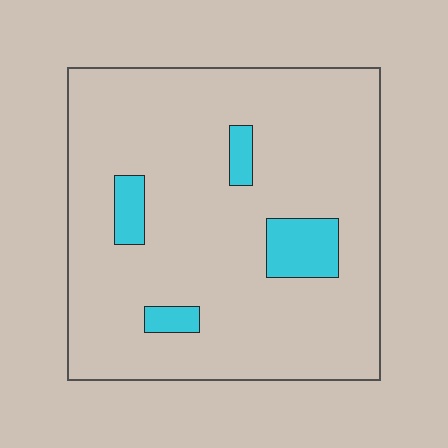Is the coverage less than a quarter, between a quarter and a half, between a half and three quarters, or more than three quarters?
Less than a quarter.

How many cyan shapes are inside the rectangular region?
4.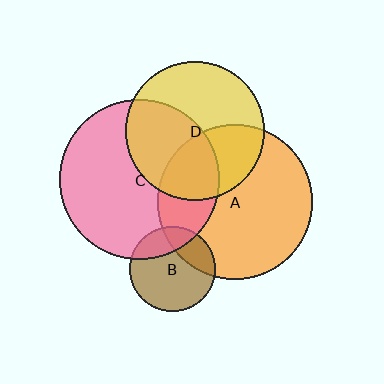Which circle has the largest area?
Circle C (pink).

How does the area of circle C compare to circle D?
Approximately 1.3 times.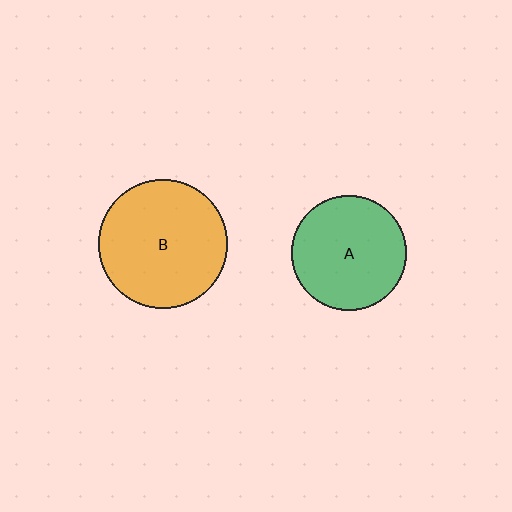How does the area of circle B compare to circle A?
Approximately 1.3 times.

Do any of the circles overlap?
No, none of the circles overlap.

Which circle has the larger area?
Circle B (orange).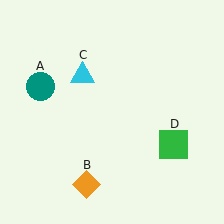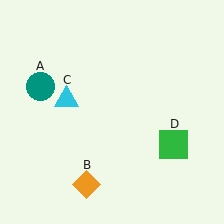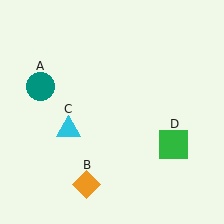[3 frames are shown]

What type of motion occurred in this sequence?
The cyan triangle (object C) rotated counterclockwise around the center of the scene.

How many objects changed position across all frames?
1 object changed position: cyan triangle (object C).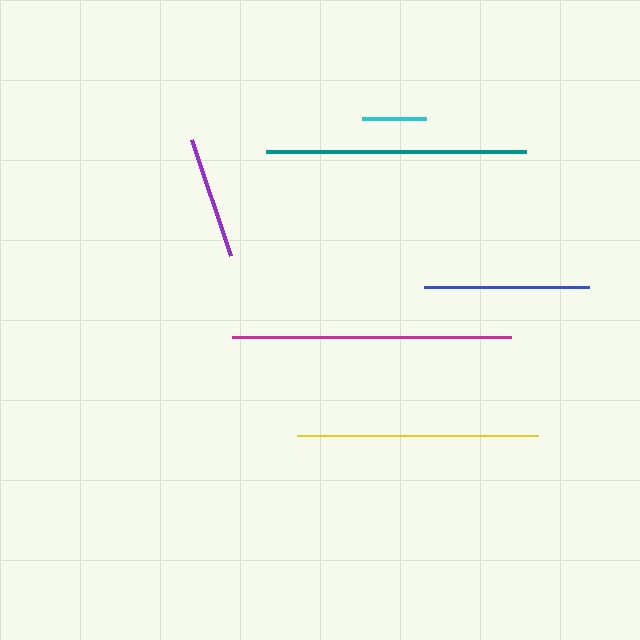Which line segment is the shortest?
The cyan line is the shortest at approximately 64 pixels.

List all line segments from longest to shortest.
From longest to shortest: magenta, teal, yellow, blue, purple, cyan.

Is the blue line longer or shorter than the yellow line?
The yellow line is longer than the blue line.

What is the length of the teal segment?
The teal segment is approximately 261 pixels long.